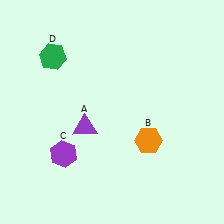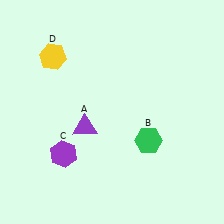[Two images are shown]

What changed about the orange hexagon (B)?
In Image 1, B is orange. In Image 2, it changed to green.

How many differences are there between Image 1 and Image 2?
There are 2 differences between the two images.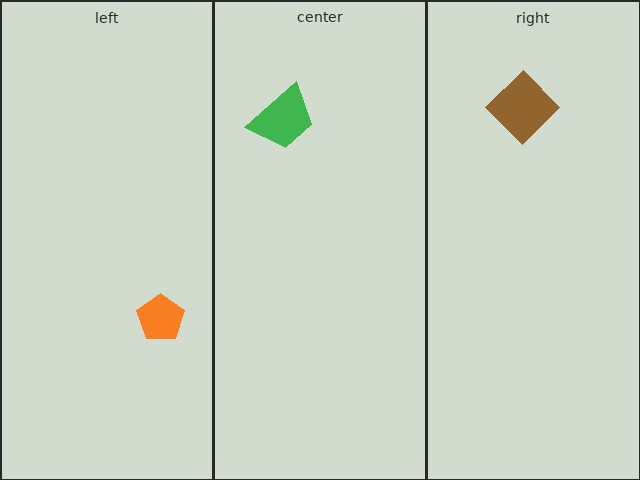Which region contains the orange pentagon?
The left region.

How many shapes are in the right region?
1.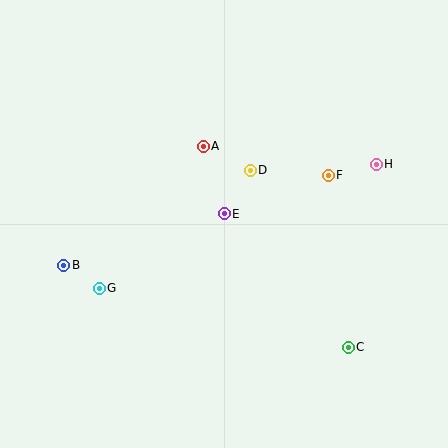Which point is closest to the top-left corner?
Point A is closest to the top-left corner.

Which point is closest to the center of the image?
Point E at (224, 214) is closest to the center.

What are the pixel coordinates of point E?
Point E is at (224, 214).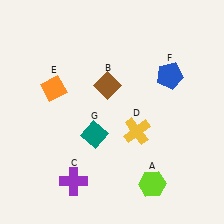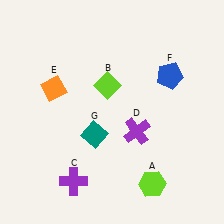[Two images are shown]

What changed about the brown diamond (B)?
In Image 1, B is brown. In Image 2, it changed to lime.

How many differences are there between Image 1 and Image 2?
There are 2 differences between the two images.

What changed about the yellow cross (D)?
In Image 1, D is yellow. In Image 2, it changed to purple.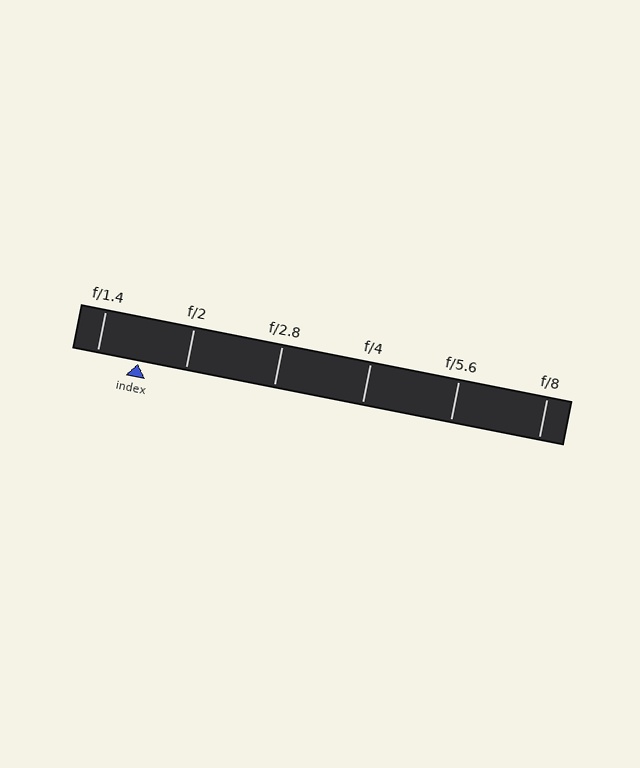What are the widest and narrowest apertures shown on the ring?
The widest aperture shown is f/1.4 and the narrowest is f/8.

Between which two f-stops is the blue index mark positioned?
The index mark is between f/1.4 and f/2.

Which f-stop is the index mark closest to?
The index mark is closest to f/1.4.